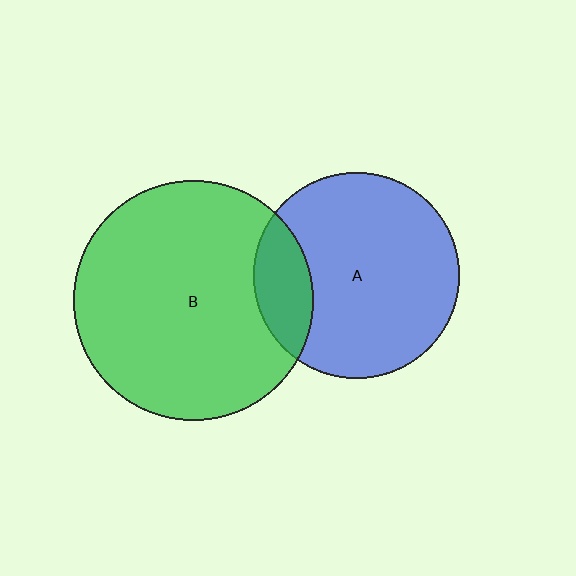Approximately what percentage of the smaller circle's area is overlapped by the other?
Approximately 20%.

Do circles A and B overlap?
Yes.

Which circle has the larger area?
Circle B (green).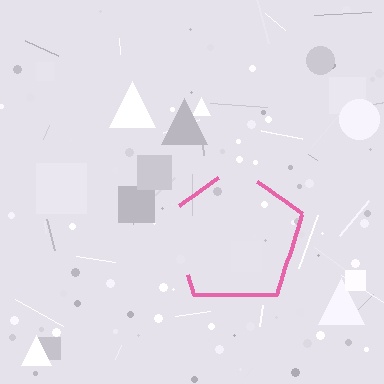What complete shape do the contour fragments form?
The contour fragments form a pentagon.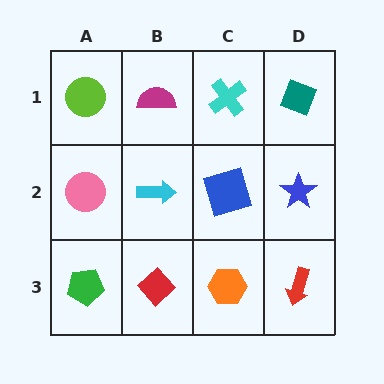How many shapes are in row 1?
4 shapes.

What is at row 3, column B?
A red diamond.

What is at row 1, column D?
A teal diamond.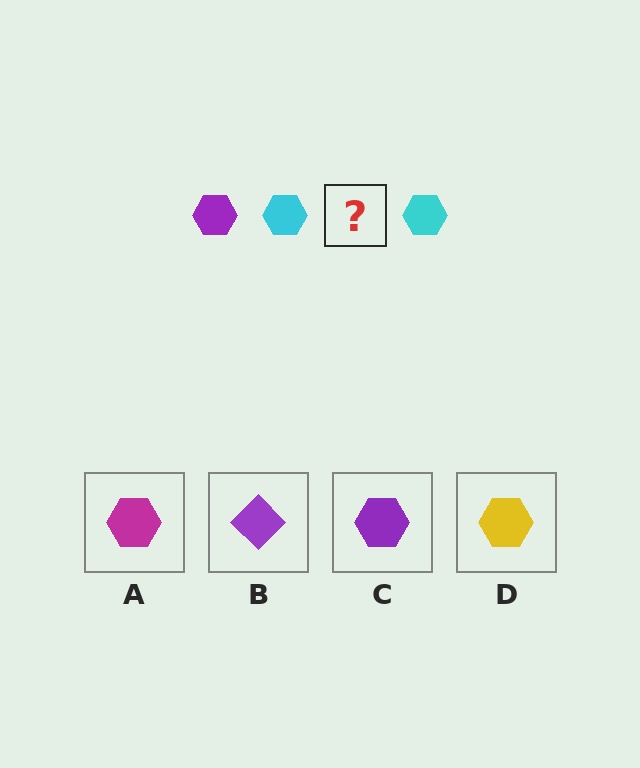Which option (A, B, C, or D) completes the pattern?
C.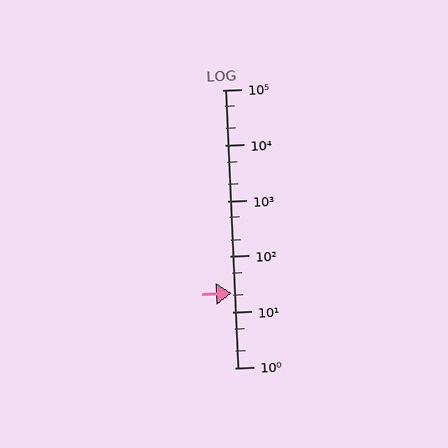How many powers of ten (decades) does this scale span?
The scale spans 5 decades, from 1 to 100000.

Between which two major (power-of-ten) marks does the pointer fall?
The pointer is between 10 and 100.